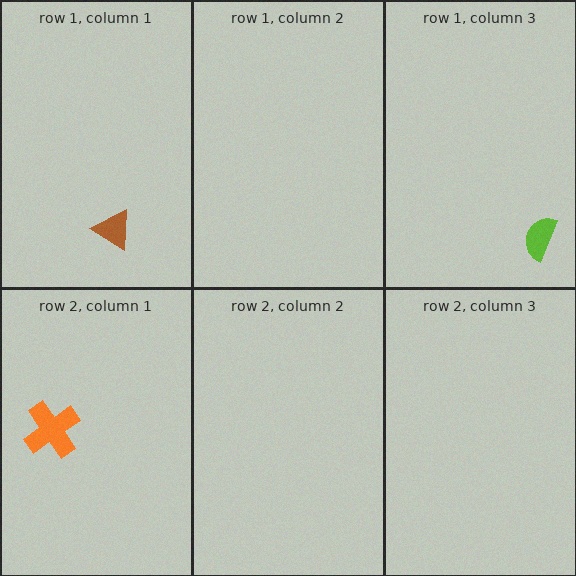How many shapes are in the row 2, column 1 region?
1.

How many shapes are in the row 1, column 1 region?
1.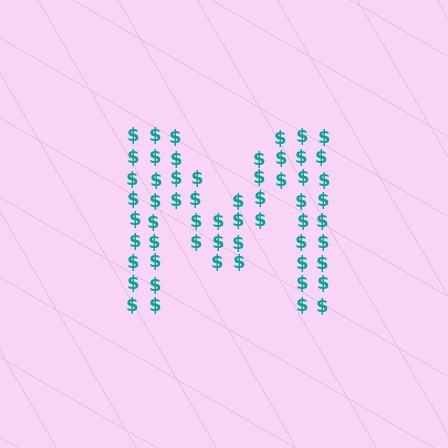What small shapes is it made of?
It is made of small dollar signs.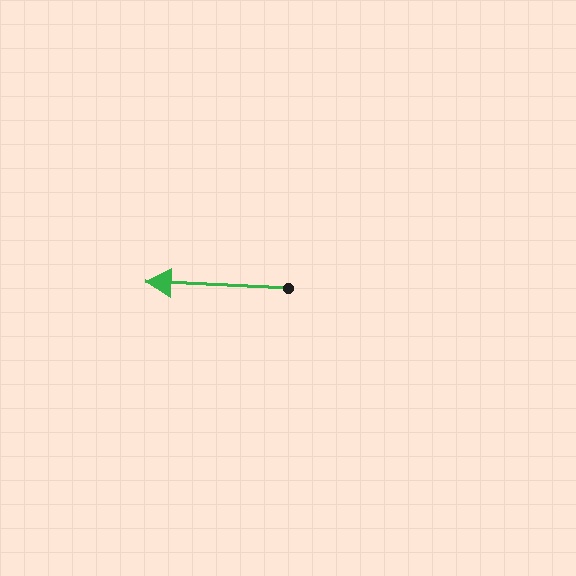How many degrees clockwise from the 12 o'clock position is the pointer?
Approximately 273 degrees.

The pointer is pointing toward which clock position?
Roughly 9 o'clock.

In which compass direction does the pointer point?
West.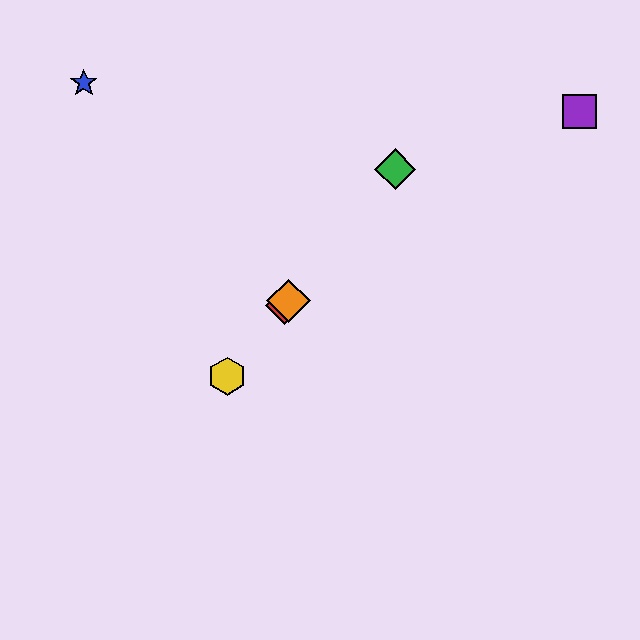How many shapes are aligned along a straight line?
4 shapes (the red diamond, the green diamond, the yellow hexagon, the orange diamond) are aligned along a straight line.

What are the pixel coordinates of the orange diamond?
The orange diamond is at (288, 301).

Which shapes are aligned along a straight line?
The red diamond, the green diamond, the yellow hexagon, the orange diamond are aligned along a straight line.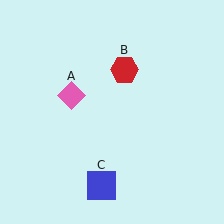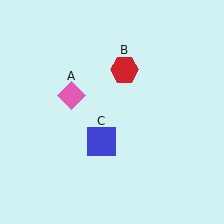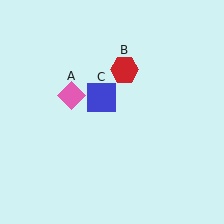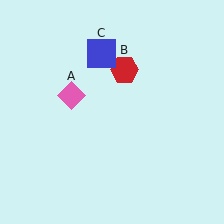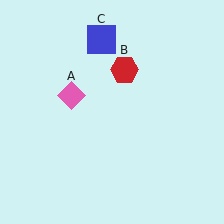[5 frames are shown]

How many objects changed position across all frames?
1 object changed position: blue square (object C).